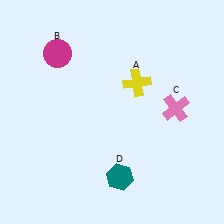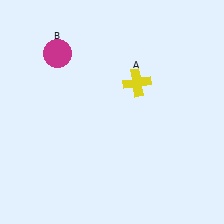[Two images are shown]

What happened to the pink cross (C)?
The pink cross (C) was removed in Image 2. It was in the top-right area of Image 1.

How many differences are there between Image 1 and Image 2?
There are 2 differences between the two images.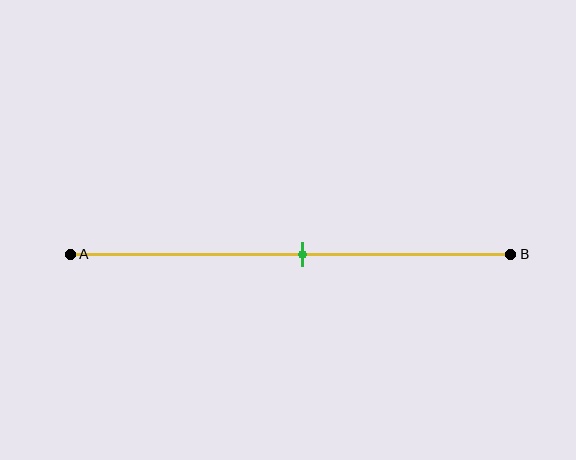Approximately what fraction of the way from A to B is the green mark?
The green mark is approximately 55% of the way from A to B.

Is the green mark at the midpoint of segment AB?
Yes, the mark is approximately at the midpoint.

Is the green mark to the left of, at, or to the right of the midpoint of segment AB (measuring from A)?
The green mark is approximately at the midpoint of segment AB.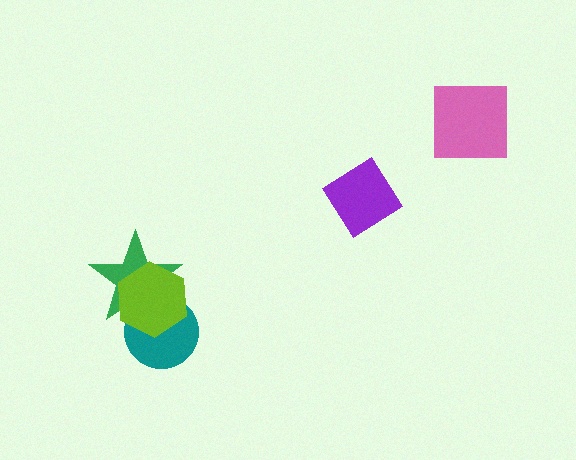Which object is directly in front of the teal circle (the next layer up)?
The green star is directly in front of the teal circle.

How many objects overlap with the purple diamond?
0 objects overlap with the purple diamond.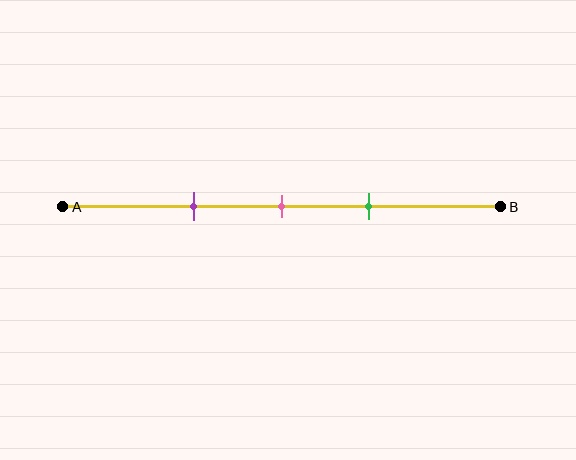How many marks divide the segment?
There are 3 marks dividing the segment.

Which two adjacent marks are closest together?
The pink and green marks are the closest adjacent pair.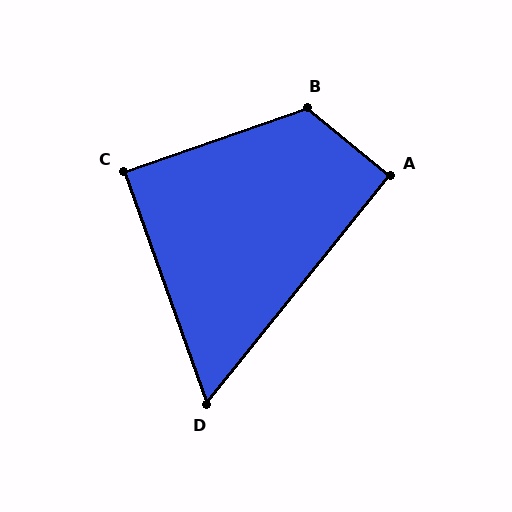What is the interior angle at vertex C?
Approximately 90 degrees (approximately right).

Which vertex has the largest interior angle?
B, at approximately 122 degrees.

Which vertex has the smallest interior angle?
D, at approximately 58 degrees.